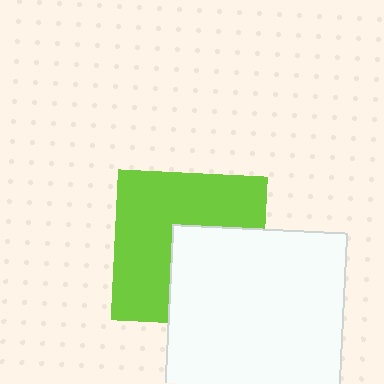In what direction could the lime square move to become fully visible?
The lime square could move toward the upper-left. That would shift it out from behind the white square entirely.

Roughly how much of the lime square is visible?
About half of it is visible (roughly 59%).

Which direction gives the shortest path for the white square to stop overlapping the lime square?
Moving toward the lower-right gives the shortest separation.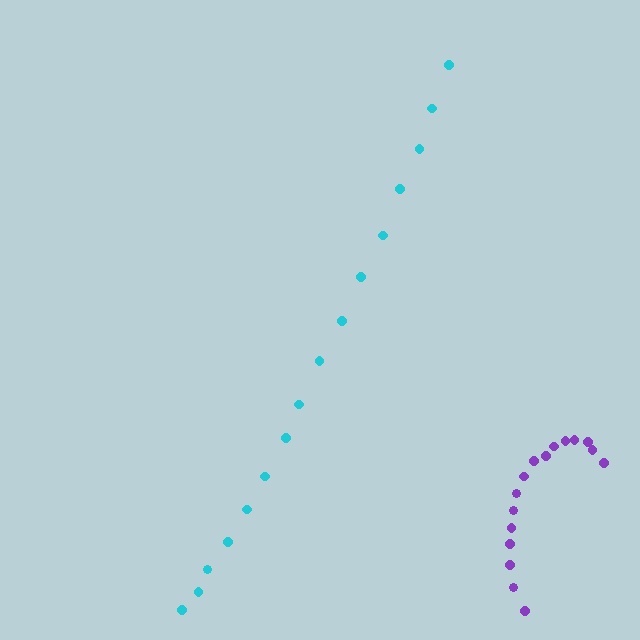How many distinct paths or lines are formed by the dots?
There are 2 distinct paths.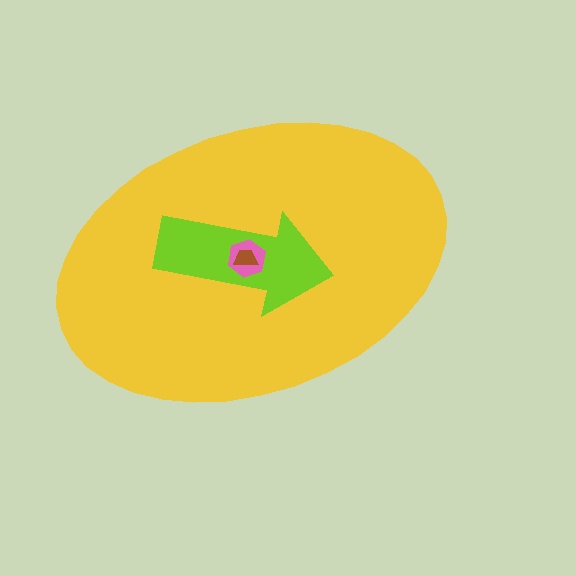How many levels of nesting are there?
4.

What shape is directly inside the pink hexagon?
The brown trapezoid.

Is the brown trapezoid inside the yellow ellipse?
Yes.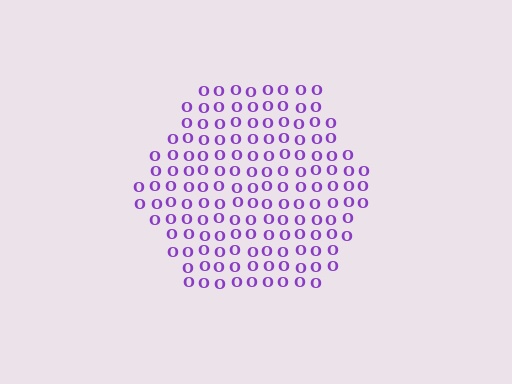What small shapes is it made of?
It is made of small letter O's.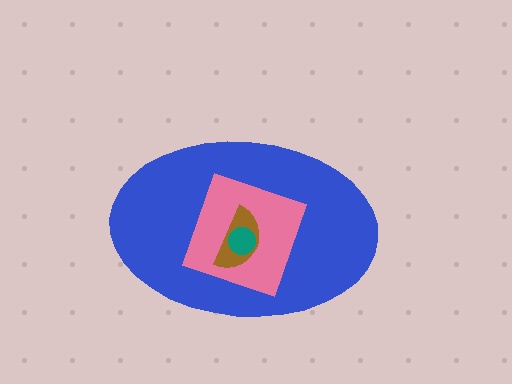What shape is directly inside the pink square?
The brown semicircle.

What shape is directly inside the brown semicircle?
The teal circle.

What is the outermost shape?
The blue ellipse.